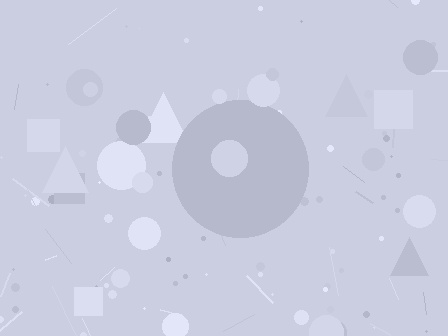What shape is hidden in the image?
A circle is hidden in the image.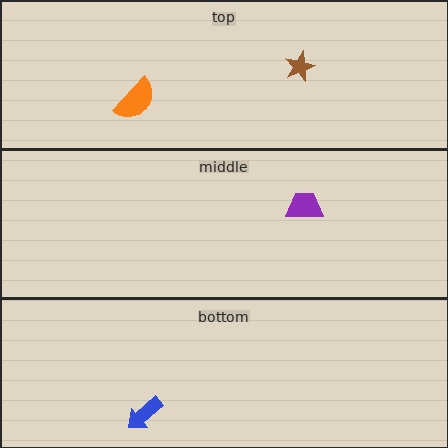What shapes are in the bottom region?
The blue arrow.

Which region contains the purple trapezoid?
The middle region.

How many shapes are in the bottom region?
1.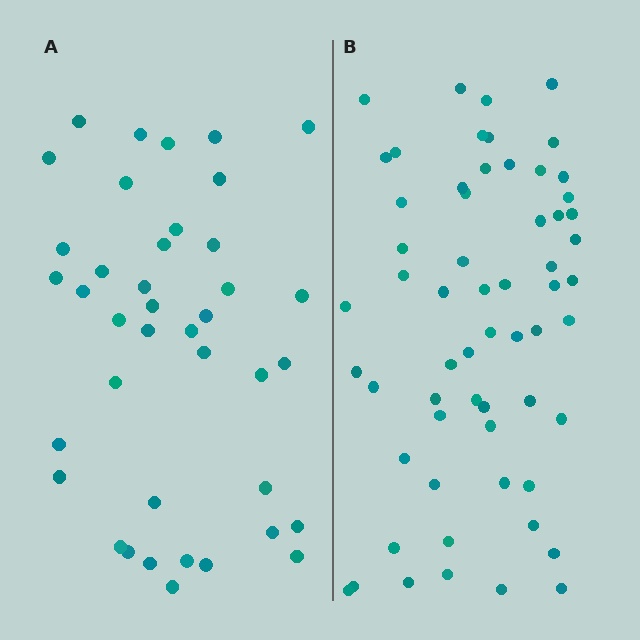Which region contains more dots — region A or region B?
Region B (the right region) has more dots.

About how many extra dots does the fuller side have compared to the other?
Region B has approximately 20 more dots than region A.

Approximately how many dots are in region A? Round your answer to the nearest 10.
About 40 dots.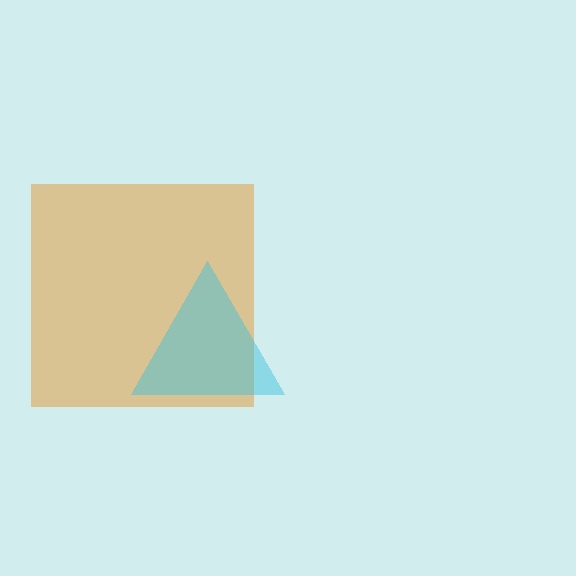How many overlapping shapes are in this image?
There are 2 overlapping shapes in the image.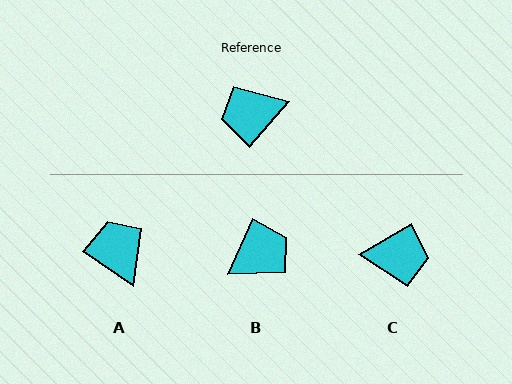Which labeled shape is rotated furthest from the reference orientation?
B, about 163 degrees away.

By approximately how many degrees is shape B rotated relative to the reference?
Approximately 163 degrees clockwise.